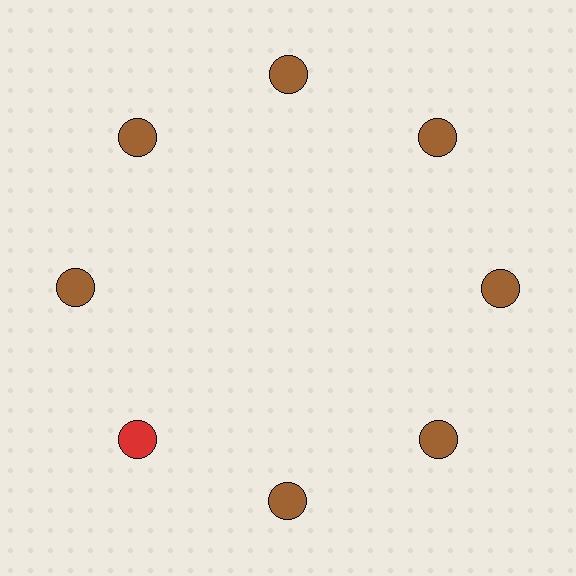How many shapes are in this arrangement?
There are 8 shapes arranged in a ring pattern.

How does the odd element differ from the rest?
It has a different color: red instead of brown.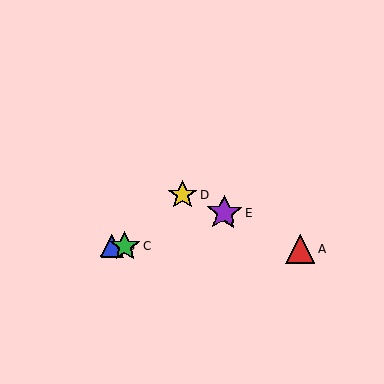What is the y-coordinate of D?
Object D is at y≈195.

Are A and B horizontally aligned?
Yes, both are at y≈249.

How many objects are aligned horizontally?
3 objects (A, B, C) are aligned horizontally.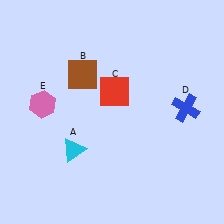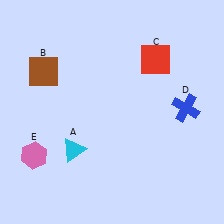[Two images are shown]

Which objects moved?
The objects that moved are: the brown square (B), the red square (C), the pink hexagon (E).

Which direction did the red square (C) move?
The red square (C) moved right.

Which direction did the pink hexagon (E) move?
The pink hexagon (E) moved down.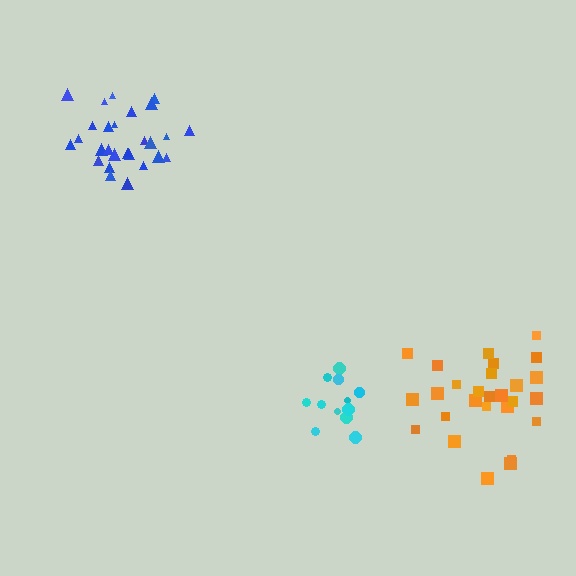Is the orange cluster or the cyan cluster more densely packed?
Orange.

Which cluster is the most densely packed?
Blue.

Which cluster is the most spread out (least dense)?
Cyan.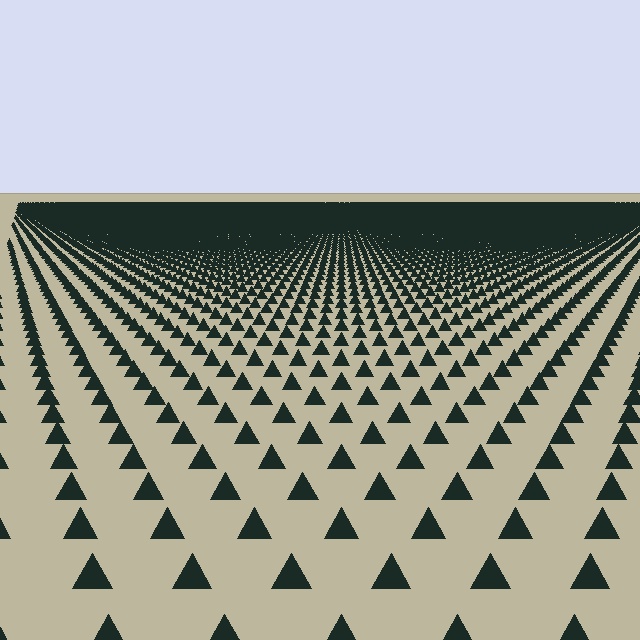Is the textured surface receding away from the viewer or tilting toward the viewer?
The surface is receding away from the viewer. Texture elements get smaller and denser toward the top.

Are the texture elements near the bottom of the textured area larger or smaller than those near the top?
Larger. Near the bottom, elements are closer to the viewer and appear at a bigger on-screen size.